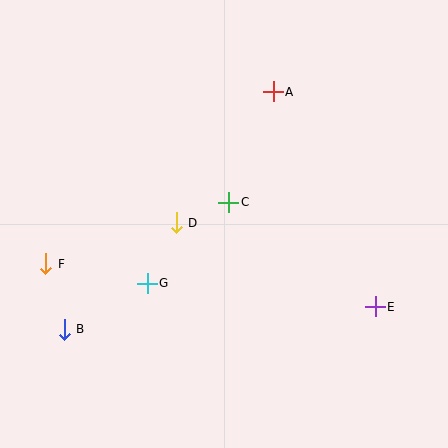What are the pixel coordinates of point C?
Point C is at (229, 202).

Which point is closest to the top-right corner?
Point A is closest to the top-right corner.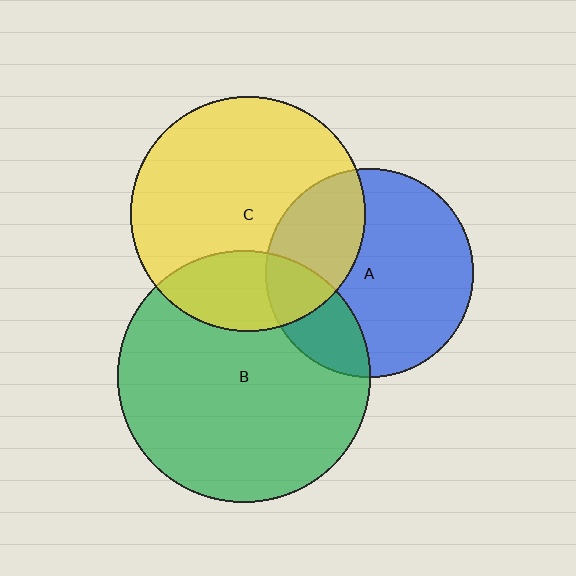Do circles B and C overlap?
Yes.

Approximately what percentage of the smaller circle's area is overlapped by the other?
Approximately 25%.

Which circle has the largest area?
Circle B (green).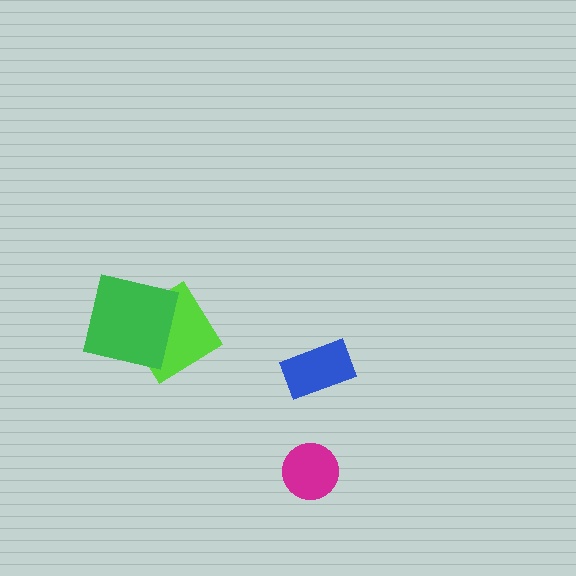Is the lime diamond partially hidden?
Yes, it is partially covered by another shape.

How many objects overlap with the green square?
1 object overlaps with the green square.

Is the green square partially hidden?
No, no other shape covers it.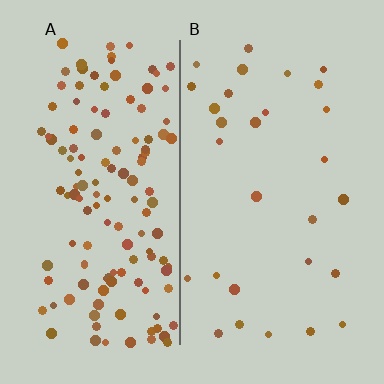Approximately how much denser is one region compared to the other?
Approximately 4.6× — region A over region B.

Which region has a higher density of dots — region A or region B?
A (the left).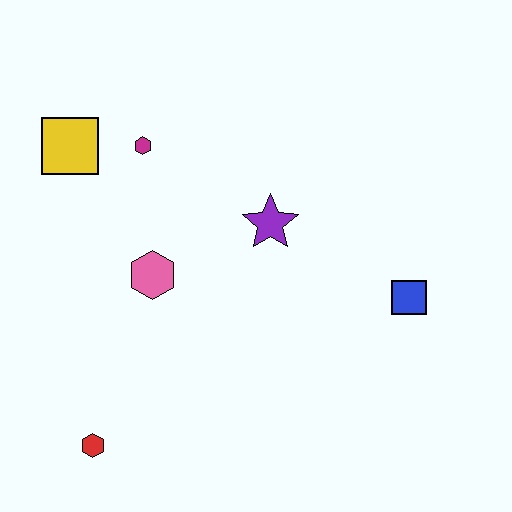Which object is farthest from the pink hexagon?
The blue square is farthest from the pink hexagon.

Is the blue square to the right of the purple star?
Yes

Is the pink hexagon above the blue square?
Yes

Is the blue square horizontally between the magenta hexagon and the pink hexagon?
No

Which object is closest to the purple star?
The pink hexagon is closest to the purple star.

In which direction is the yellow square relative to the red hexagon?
The yellow square is above the red hexagon.